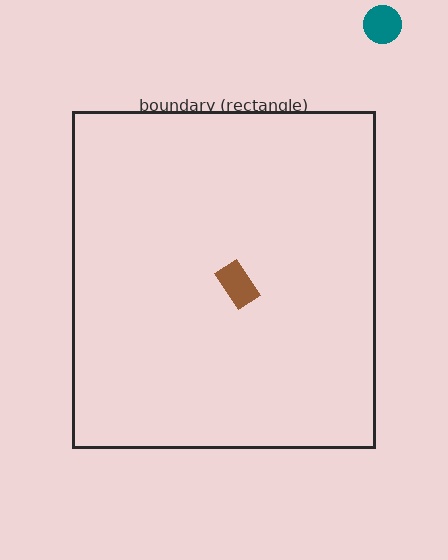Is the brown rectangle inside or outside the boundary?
Inside.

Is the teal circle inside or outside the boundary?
Outside.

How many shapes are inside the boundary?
1 inside, 1 outside.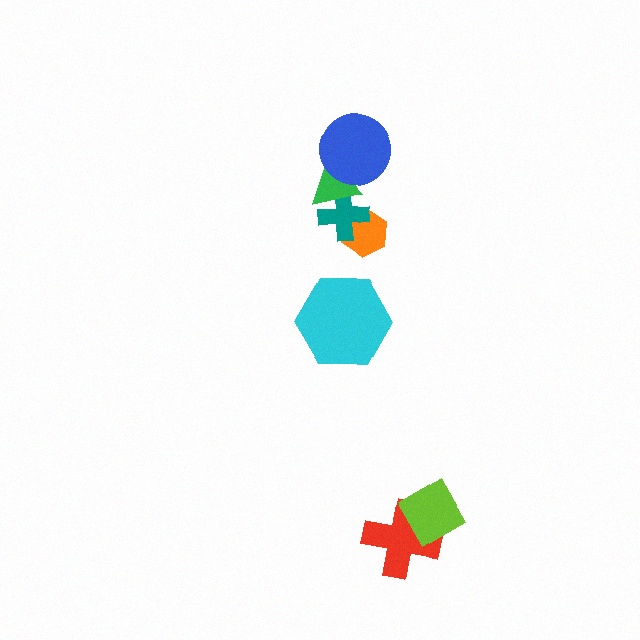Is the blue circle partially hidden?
No, no other shape covers it.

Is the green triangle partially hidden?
Yes, it is partially covered by another shape.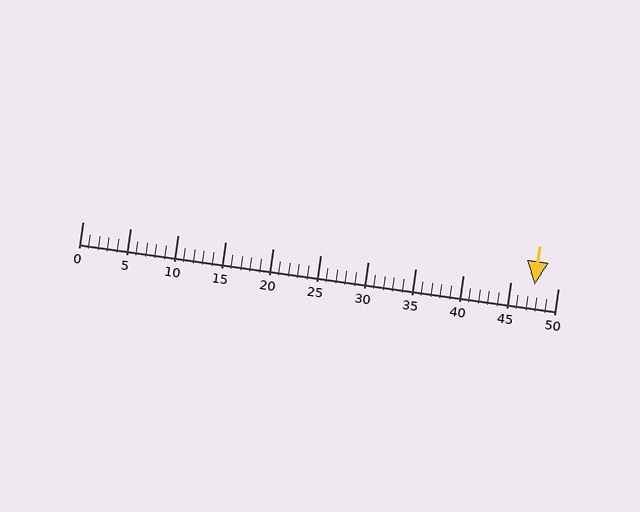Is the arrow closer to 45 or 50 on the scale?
The arrow is closer to 50.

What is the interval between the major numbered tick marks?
The major tick marks are spaced 5 units apart.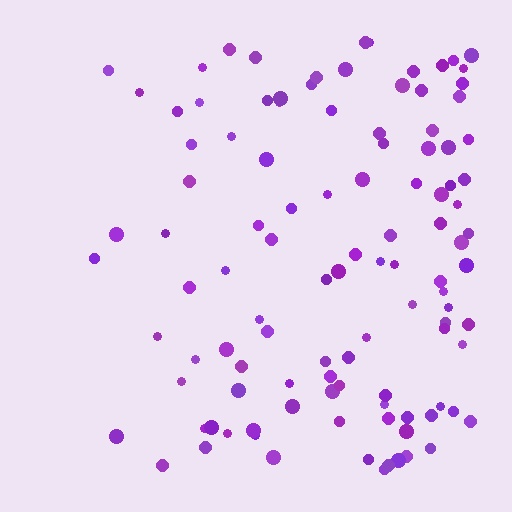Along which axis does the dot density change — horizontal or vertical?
Horizontal.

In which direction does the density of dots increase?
From left to right, with the right side densest.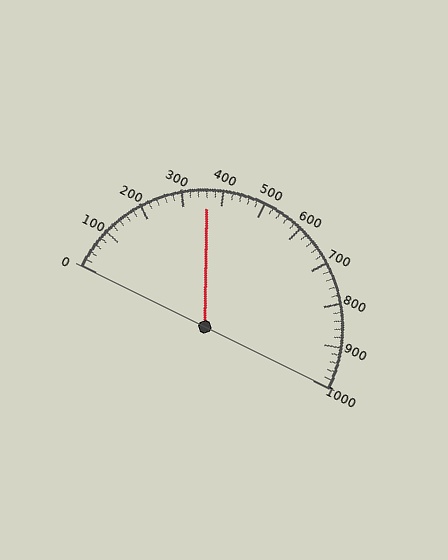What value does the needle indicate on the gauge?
The needle indicates approximately 360.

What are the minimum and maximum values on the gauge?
The gauge ranges from 0 to 1000.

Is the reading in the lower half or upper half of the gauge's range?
The reading is in the lower half of the range (0 to 1000).